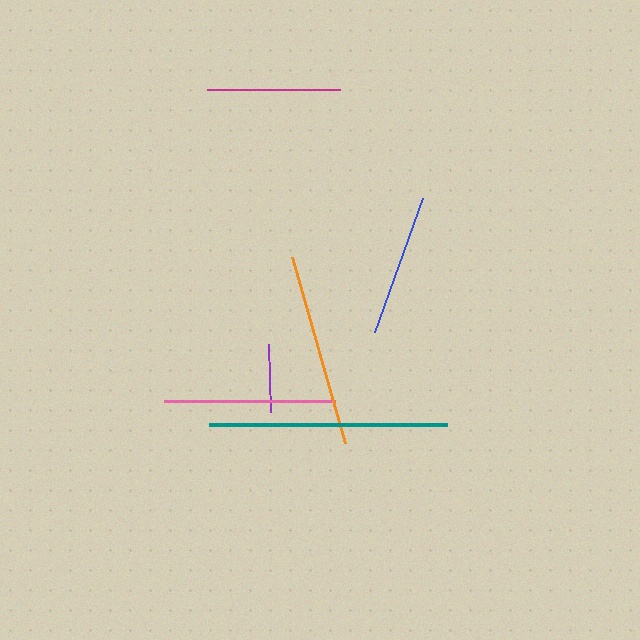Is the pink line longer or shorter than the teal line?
The teal line is longer than the pink line.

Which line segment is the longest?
The teal line is the longest at approximately 239 pixels.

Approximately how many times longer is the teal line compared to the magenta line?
The teal line is approximately 1.8 times the length of the magenta line.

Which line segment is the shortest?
The purple line is the shortest at approximately 68 pixels.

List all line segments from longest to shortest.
From longest to shortest: teal, orange, pink, blue, magenta, purple.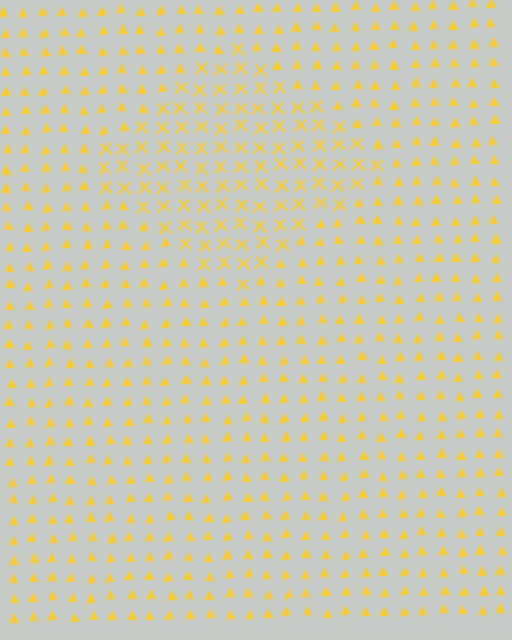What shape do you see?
I see a diamond.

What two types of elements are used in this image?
The image uses X marks inside the diamond region and triangles outside it.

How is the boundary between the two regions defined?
The boundary is defined by a change in element shape: X marks inside vs. triangles outside. All elements share the same color and spacing.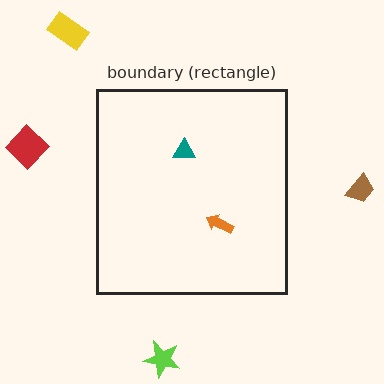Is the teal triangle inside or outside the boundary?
Inside.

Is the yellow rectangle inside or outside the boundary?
Outside.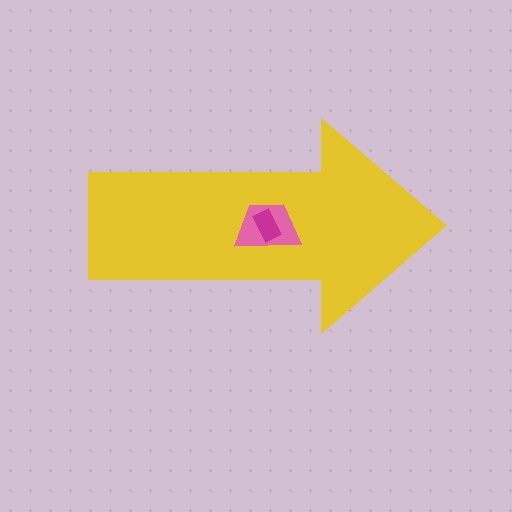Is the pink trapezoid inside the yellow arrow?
Yes.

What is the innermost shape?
The magenta rectangle.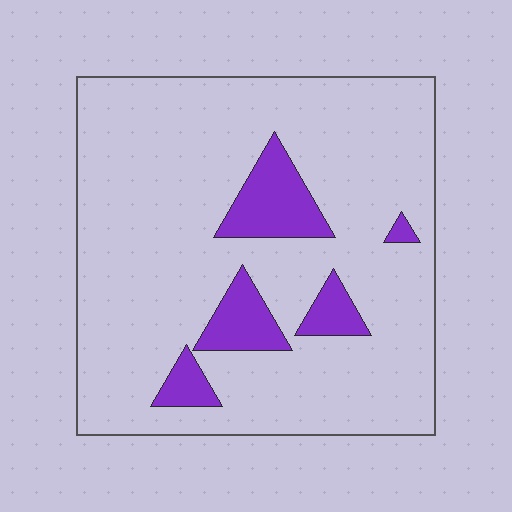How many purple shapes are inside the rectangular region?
5.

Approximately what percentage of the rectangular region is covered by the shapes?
Approximately 15%.